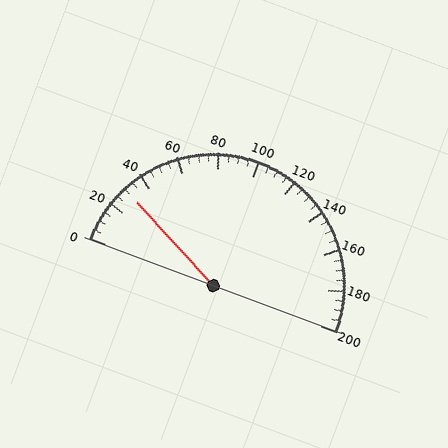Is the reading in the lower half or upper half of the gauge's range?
The reading is in the lower half of the range (0 to 200).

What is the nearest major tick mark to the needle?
The nearest major tick mark is 40.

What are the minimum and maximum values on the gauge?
The gauge ranges from 0 to 200.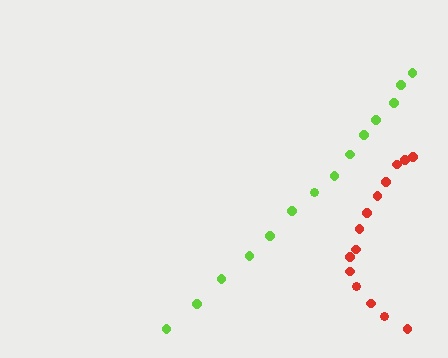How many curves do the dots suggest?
There are 2 distinct paths.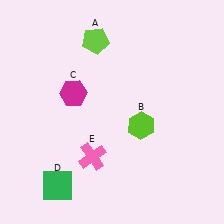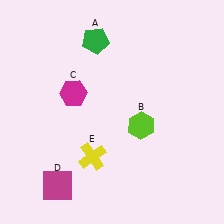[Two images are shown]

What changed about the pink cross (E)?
In Image 1, E is pink. In Image 2, it changed to yellow.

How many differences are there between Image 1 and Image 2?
There are 3 differences between the two images.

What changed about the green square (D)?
In Image 1, D is green. In Image 2, it changed to magenta.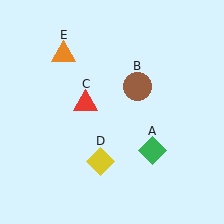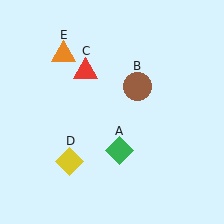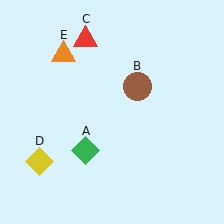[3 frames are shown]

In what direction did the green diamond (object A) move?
The green diamond (object A) moved left.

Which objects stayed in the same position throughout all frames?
Brown circle (object B) and orange triangle (object E) remained stationary.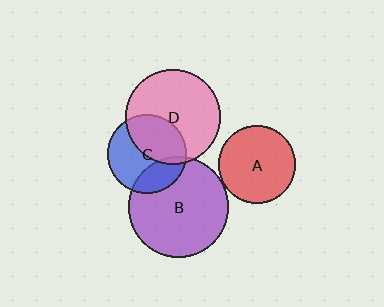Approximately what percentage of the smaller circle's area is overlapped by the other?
Approximately 45%.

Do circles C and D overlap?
Yes.